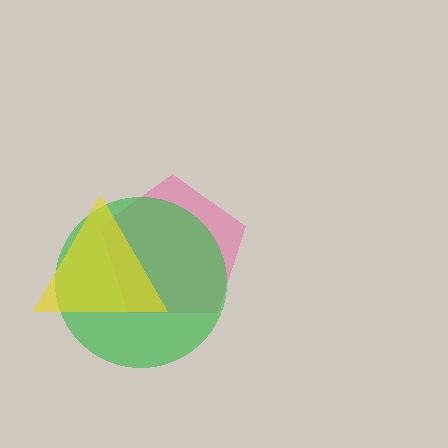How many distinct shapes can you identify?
There are 3 distinct shapes: a pink pentagon, a green circle, a yellow triangle.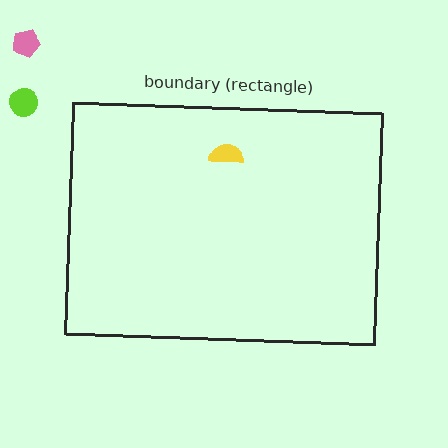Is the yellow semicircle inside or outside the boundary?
Inside.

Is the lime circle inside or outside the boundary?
Outside.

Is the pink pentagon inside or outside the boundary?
Outside.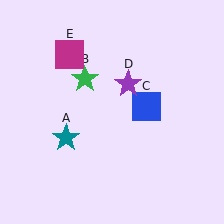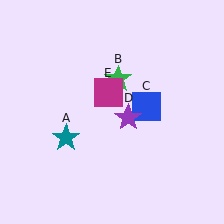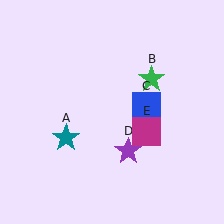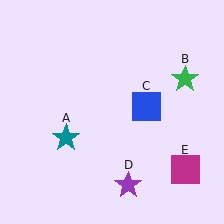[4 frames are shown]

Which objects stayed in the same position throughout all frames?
Teal star (object A) and blue square (object C) remained stationary.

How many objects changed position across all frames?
3 objects changed position: green star (object B), purple star (object D), magenta square (object E).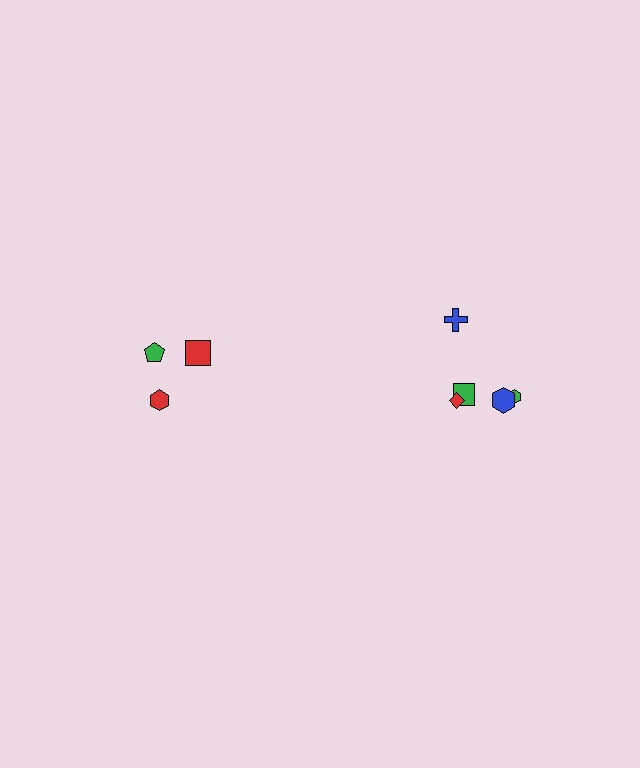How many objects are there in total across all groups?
There are 8 objects.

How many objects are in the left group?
There are 3 objects.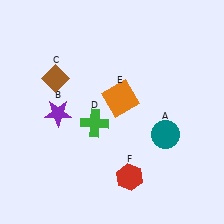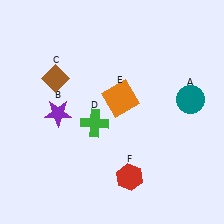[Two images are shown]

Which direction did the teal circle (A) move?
The teal circle (A) moved up.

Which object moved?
The teal circle (A) moved up.